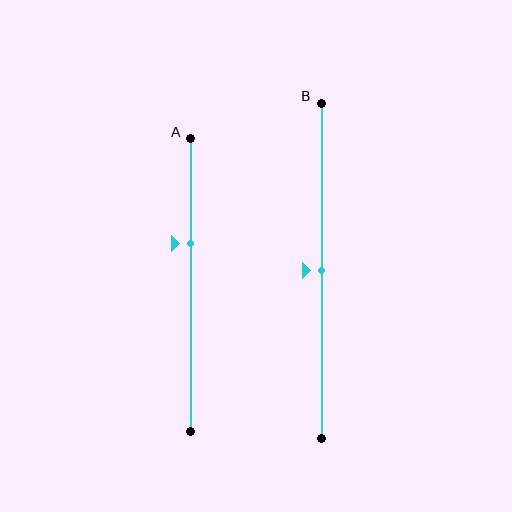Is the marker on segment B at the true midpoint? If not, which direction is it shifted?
Yes, the marker on segment B is at the true midpoint.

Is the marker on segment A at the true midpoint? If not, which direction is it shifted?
No, the marker on segment A is shifted upward by about 14% of the segment length.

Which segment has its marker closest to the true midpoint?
Segment B has its marker closest to the true midpoint.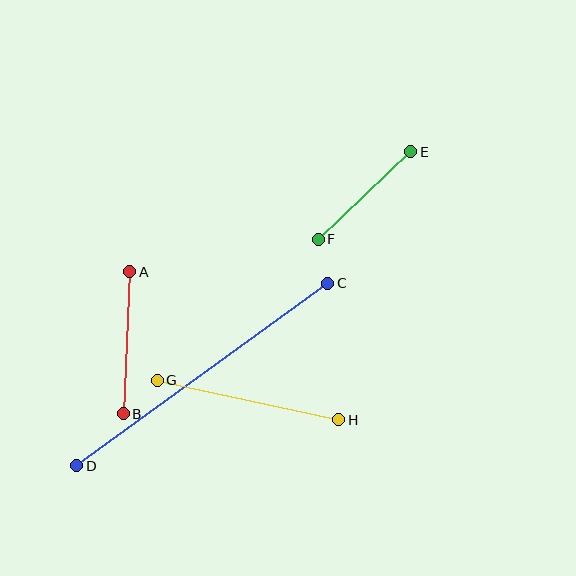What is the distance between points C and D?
The distance is approximately 310 pixels.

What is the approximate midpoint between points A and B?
The midpoint is at approximately (127, 343) pixels.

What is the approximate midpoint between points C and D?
The midpoint is at approximately (202, 375) pixels.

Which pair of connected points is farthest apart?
Points C and D are farthest apart.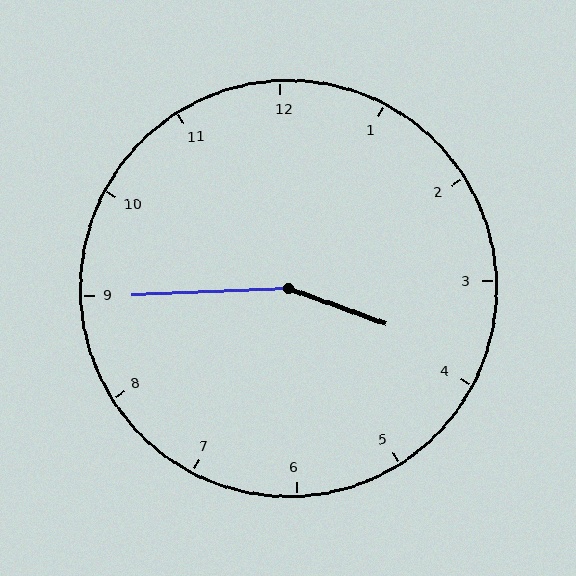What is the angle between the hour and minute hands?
Approximately 158 degrees.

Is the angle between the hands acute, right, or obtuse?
It is obtuse.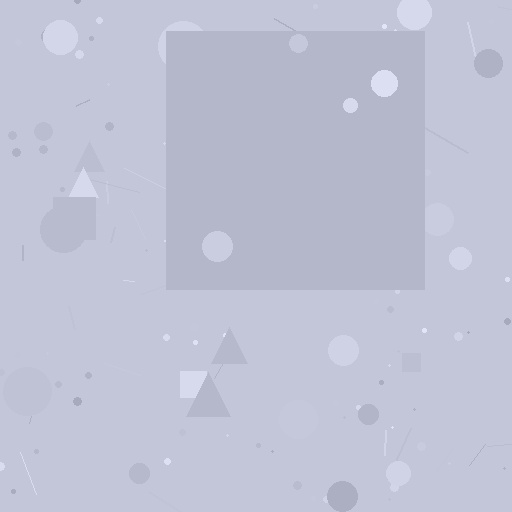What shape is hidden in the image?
A square is hidden in the image.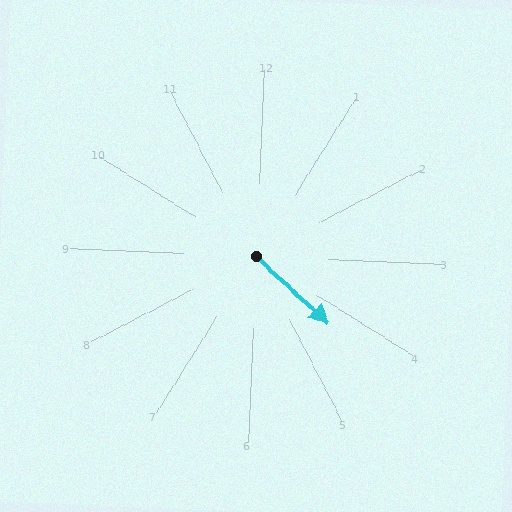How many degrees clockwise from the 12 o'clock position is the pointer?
Approximately 130 degrees.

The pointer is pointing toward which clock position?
Roughly 4 o'clock.